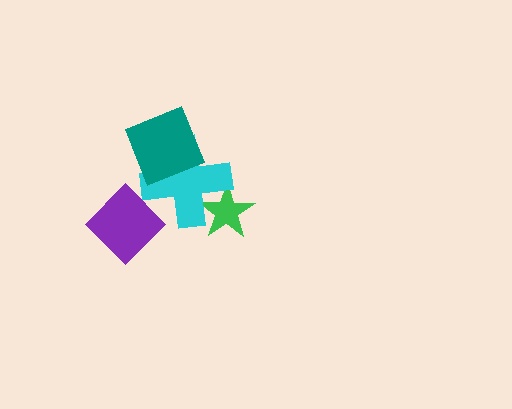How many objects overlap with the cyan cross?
3 objects overlap with the cyan cross.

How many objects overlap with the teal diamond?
1 object overlaps with the teal diamond.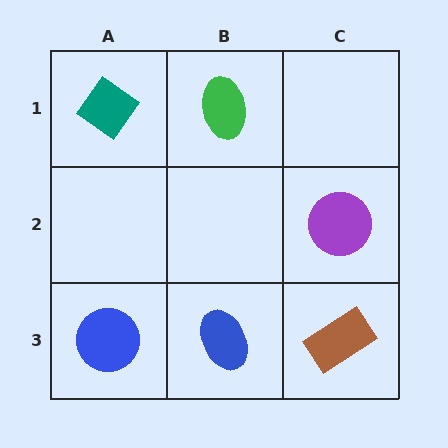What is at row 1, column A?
A teal diamond.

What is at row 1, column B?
A green ellipse.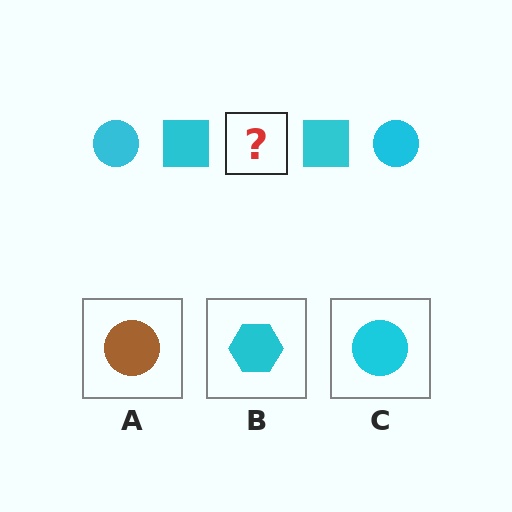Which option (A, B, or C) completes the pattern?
C.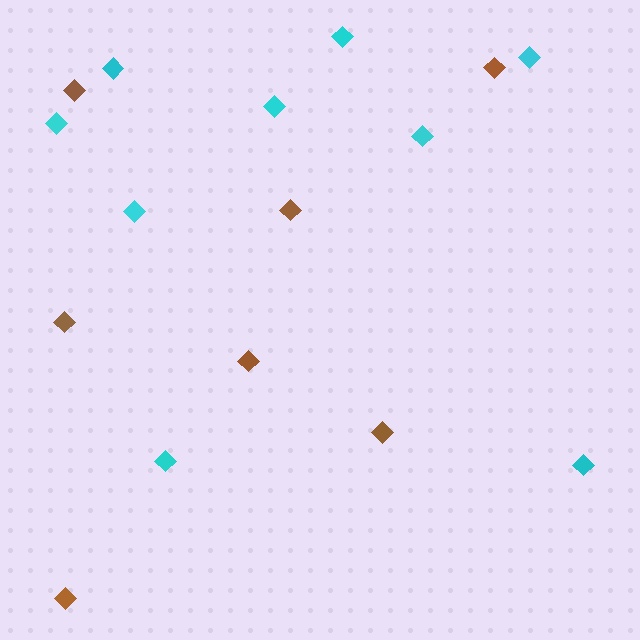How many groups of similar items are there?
There are 2 groups: one group of brown diamonds (7) and one group of cyan diamonds (9).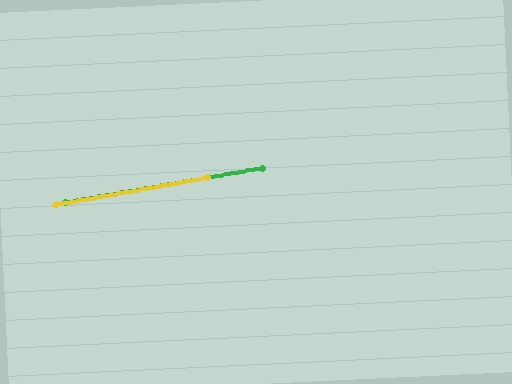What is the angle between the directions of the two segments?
Approximately 0 degrees.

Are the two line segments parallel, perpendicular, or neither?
Parallel — their directions differ by only 0.0°.